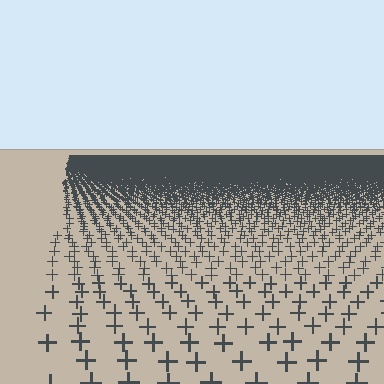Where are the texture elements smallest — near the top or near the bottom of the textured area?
Near the top.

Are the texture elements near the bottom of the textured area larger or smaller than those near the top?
Larger. Near the bottom, elements are closer to the viewer and appear at a bigger on-screen size.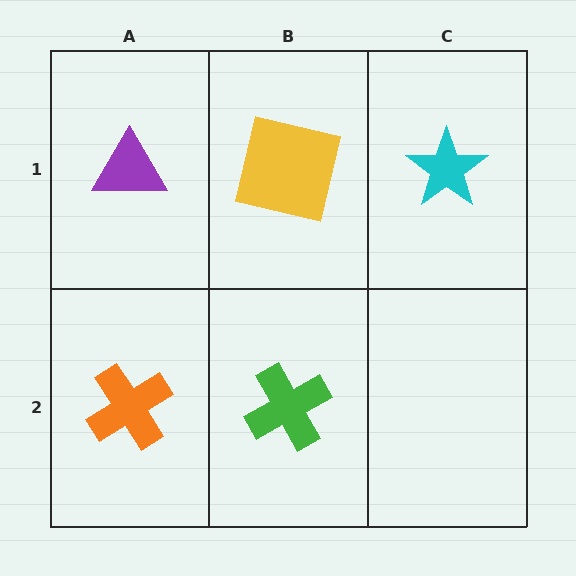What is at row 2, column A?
An orange cross.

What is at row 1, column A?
A purple triangle.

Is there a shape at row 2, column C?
No, that cell is empty.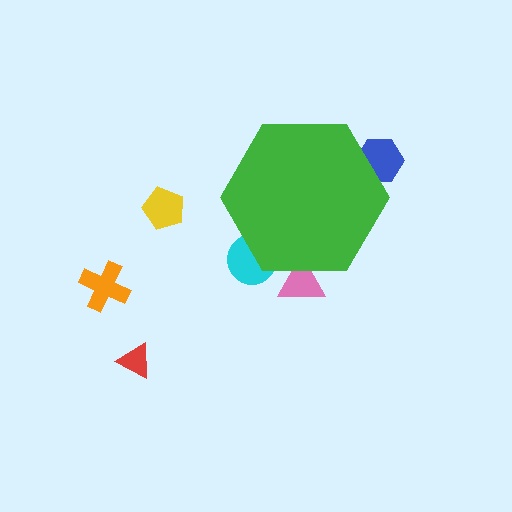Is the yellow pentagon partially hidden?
No, the yellow pentagon is fully visible.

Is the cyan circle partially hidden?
Yes, the cyan circle is partially hidden behind the green hexagon.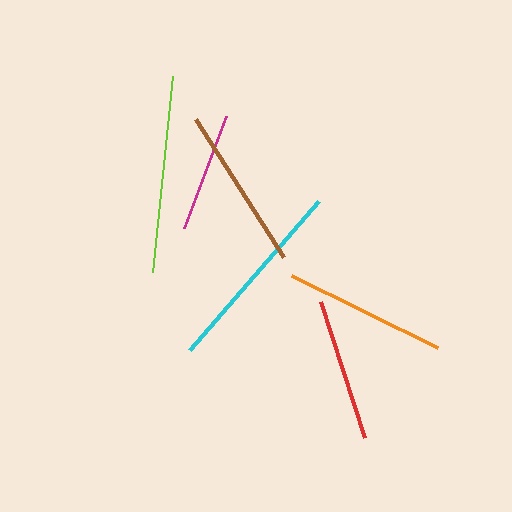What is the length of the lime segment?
The lime segment is approximately 197 pixels long.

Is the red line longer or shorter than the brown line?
The brown line is longer than the red line.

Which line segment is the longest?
The lime line is the longest at approximately 197 pixels.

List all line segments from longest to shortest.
From longest to shortest: lime, cyan, brown, orange, red, magenta.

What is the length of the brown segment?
The brown segment is approximately 164 pixels long.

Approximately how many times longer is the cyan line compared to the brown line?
The cyan line is approximately 1.2 times the length of the brown line.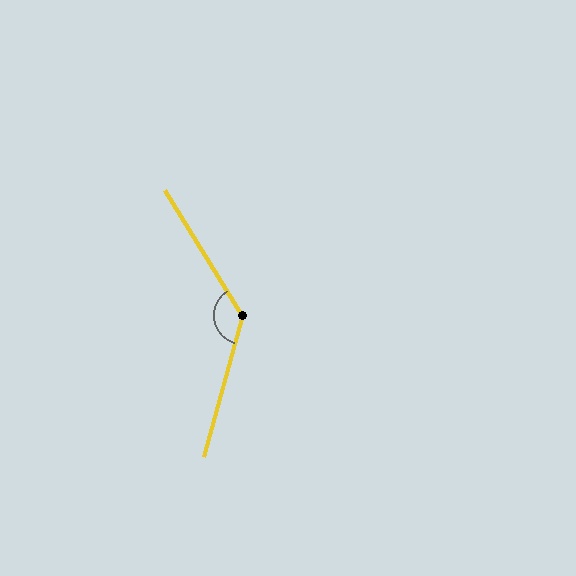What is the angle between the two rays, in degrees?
Approximately 133 degrees.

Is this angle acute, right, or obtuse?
It is obtuse.